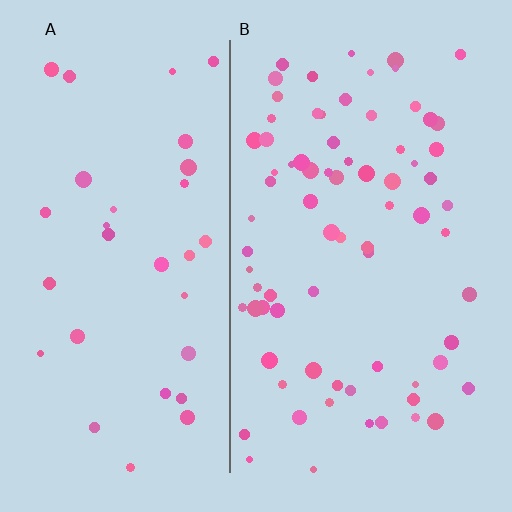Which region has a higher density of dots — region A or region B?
B (the right).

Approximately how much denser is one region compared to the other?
Approximately 2.3× — region B over region A.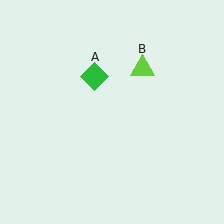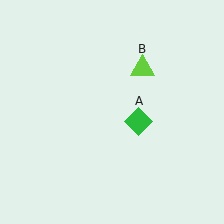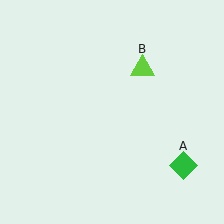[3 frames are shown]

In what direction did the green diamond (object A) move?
The green diamond (object A) moved down and to the right.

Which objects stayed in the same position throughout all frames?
Lime triangle (object B) remained stationary.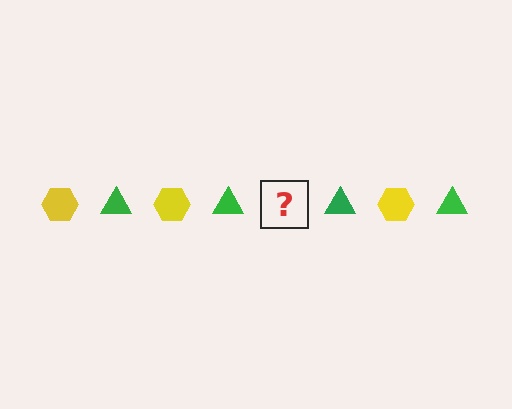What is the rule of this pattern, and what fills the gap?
The rule is that the pattern alternates between yellow hexagon and green triangle. The gap should be filled with a yellow hexagon.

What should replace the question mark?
The question mark should be replaced with a yellow hexagon.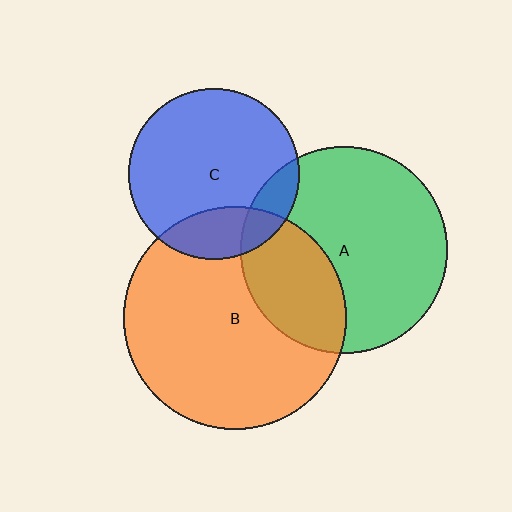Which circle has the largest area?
Circle B (orange).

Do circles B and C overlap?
Yes.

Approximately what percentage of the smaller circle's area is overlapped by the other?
Approximately 20%.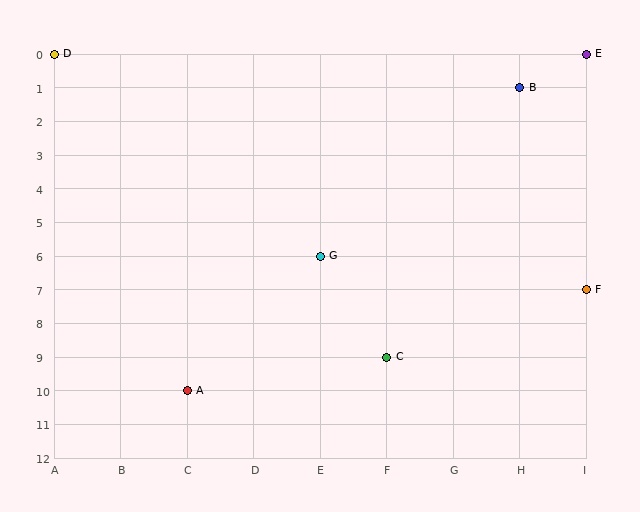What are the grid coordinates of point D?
Point D is at grid coordinates (A, 0).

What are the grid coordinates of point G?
Point G is at grid coordinates (E, 6).